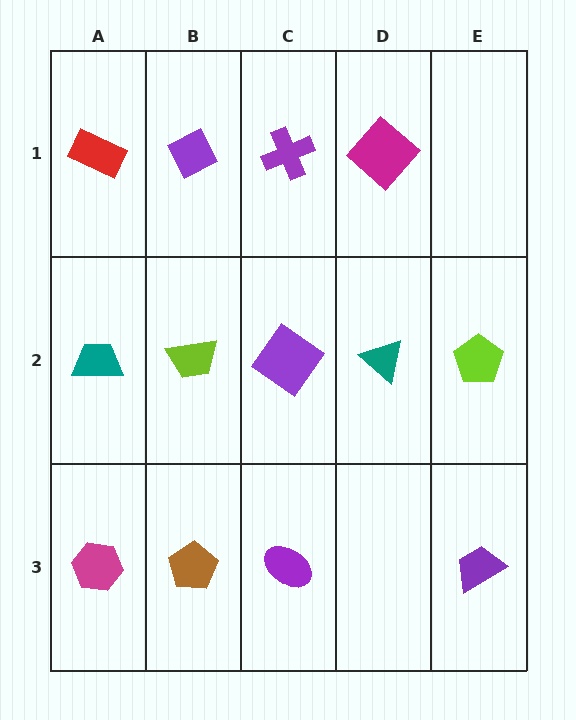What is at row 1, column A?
A red rectangle.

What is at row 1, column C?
A purple cross.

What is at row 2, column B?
A lime trapezoid.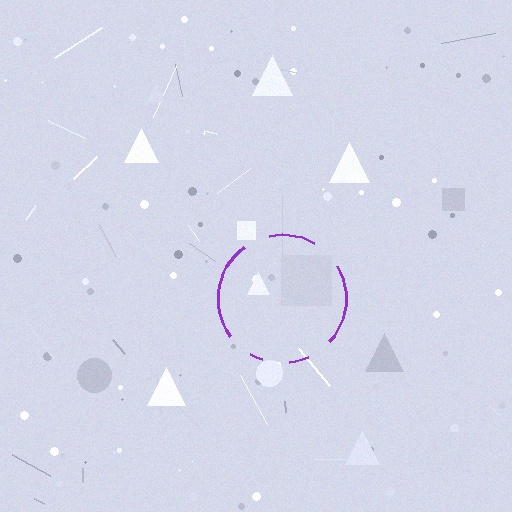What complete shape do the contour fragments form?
The contour fragments form a circle.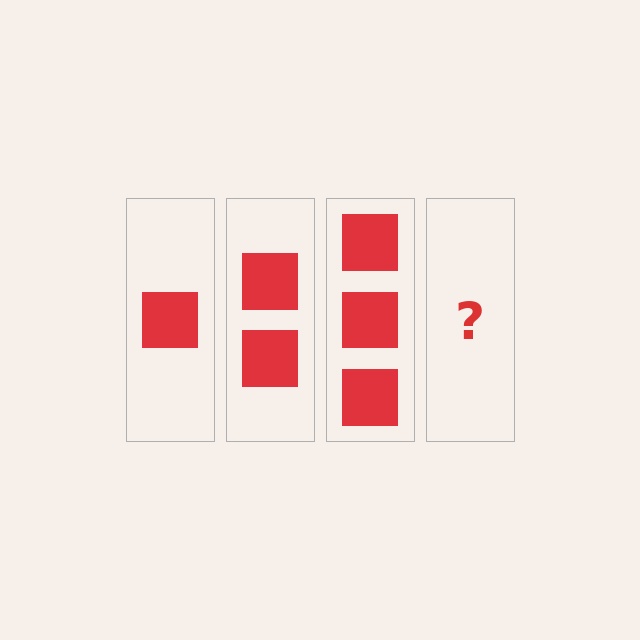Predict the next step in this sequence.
The next step is 4 squares.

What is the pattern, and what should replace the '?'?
The pattern is that each step adds one more square. The '?' should be 4 squares.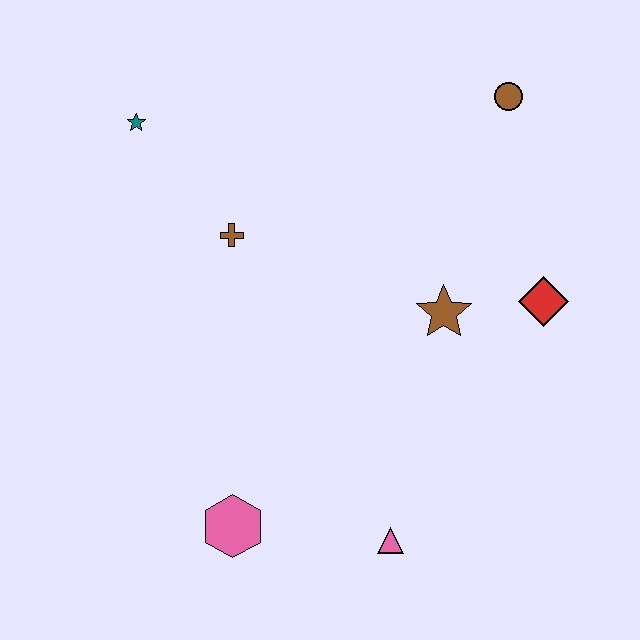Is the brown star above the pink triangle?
Yes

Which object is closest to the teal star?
The brown cross is closest to the teal star.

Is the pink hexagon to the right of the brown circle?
No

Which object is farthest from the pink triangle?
The teal star is farthest from the pink triangle.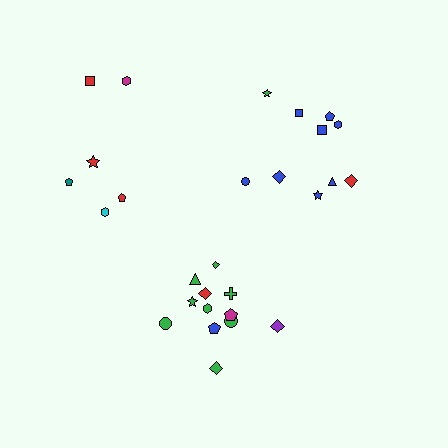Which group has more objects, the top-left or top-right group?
The top-right group.